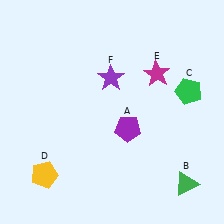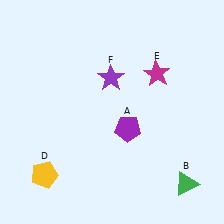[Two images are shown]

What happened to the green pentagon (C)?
The green pentagon (C) was removed in Image 2. It was in the top-right area of Image 1.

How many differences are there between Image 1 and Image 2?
There is 1 difference between the two images.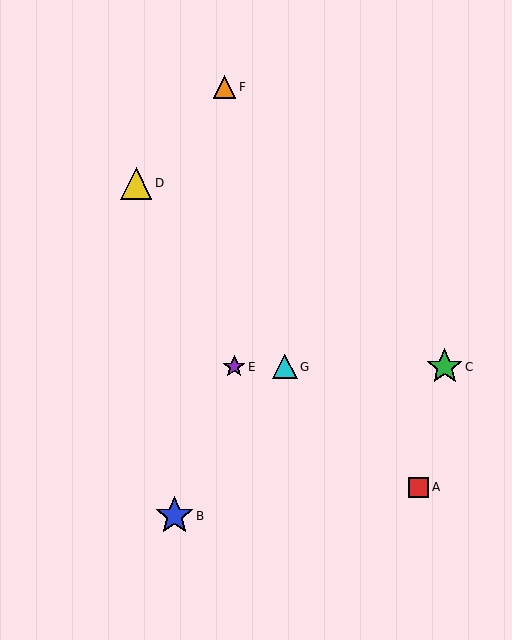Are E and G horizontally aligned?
Yes, both are at y≈367.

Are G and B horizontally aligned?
No, G is at y≈367 and B is at y≈516.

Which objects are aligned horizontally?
Objects C, E, G are aligned horizontally.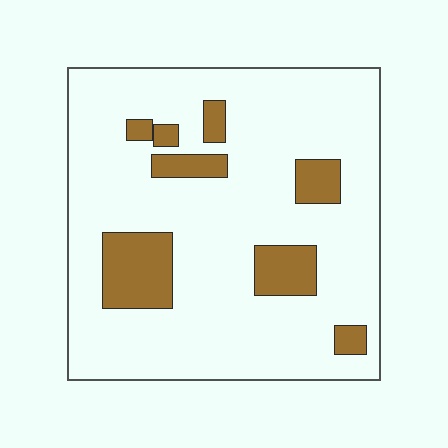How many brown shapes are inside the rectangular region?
8.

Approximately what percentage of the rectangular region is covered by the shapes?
Approximately 15%.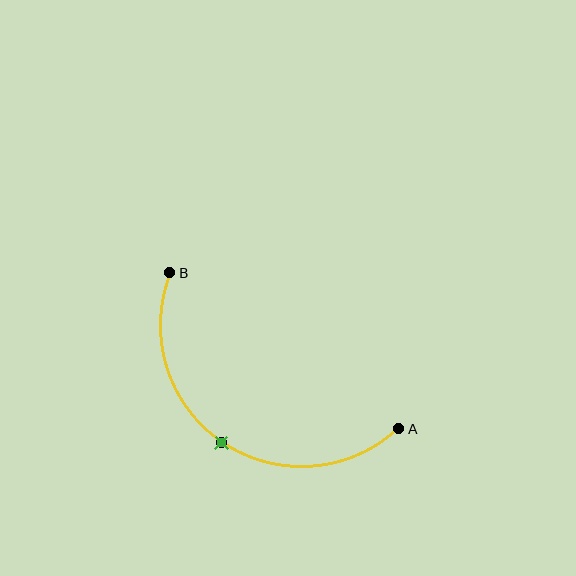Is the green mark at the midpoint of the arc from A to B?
Yes. The green mark lies on the arc at equal arc-length from both A and B — it is the arc midpoint.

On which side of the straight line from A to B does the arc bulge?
The arc bulges below and to the left of the straight line connecting A and B.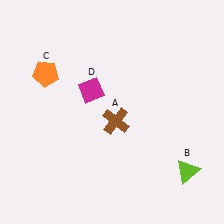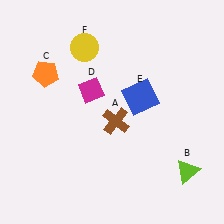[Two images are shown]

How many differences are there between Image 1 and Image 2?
There are 2 differences between the two images.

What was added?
A blue square (E), a yellow circle (F) were added in Image 2.